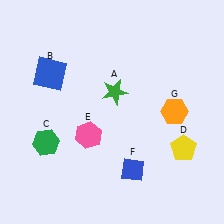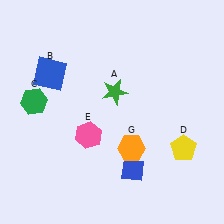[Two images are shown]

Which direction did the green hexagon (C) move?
The green hexagon (C) moved up.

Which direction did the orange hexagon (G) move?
The orange hexagon (G) moved left.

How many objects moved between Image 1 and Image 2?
2 objects moved between the two images.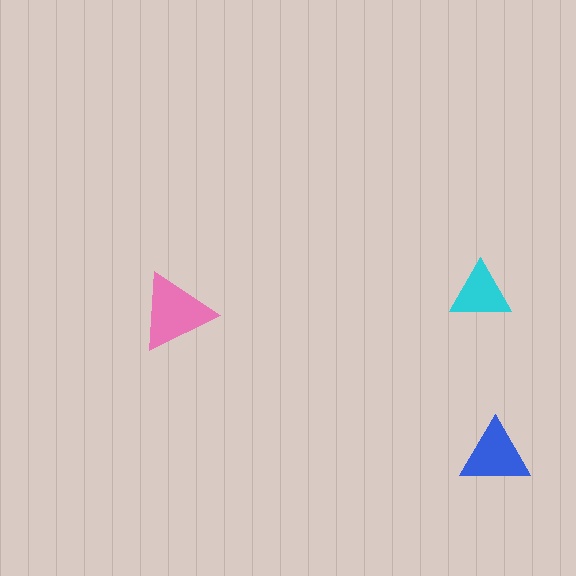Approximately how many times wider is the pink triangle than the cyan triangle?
About 1.5 times wider.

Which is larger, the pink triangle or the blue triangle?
The pink one.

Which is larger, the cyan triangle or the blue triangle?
The blue one.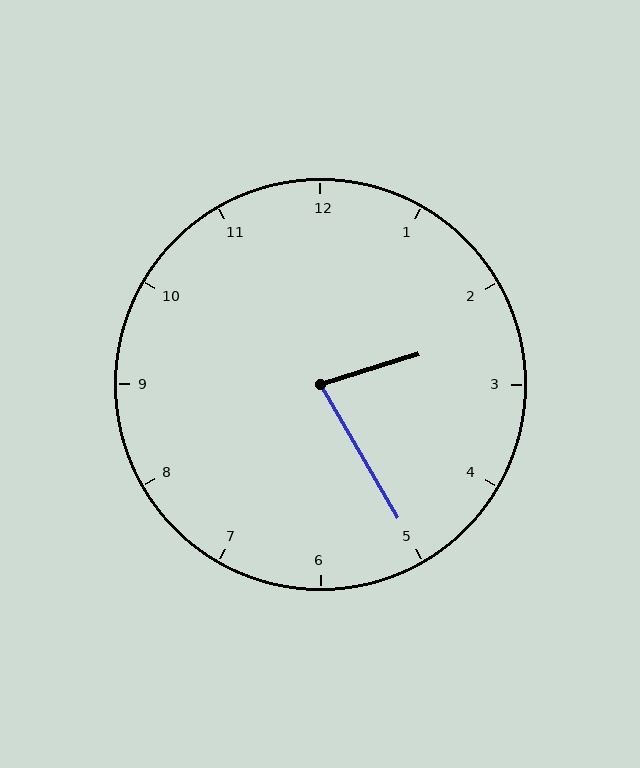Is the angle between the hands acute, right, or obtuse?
It is acute.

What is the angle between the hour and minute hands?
Approximately 78 degrees.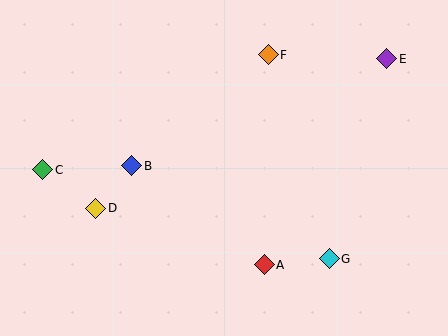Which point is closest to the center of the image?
Point B at (132, 166) is closest to the center.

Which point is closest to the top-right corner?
Point E is closest to the top-right corner.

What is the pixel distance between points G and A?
The distance between G and A is 66 pixels.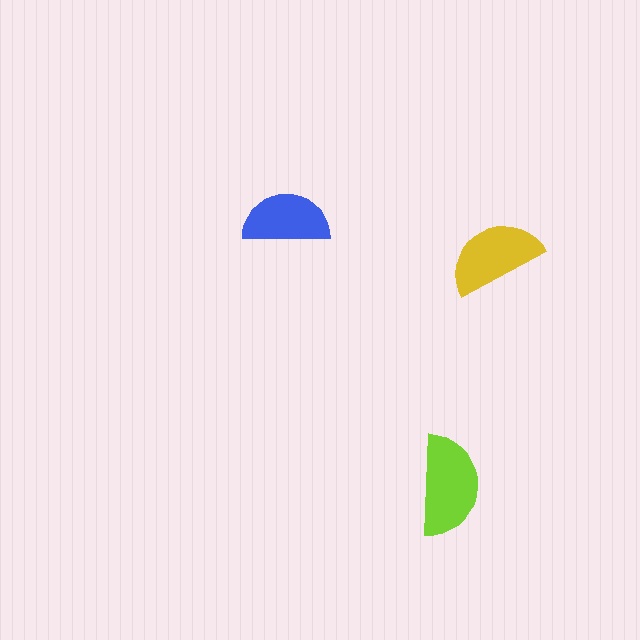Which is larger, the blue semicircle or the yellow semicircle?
The yellow one.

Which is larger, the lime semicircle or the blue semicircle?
The lime one.